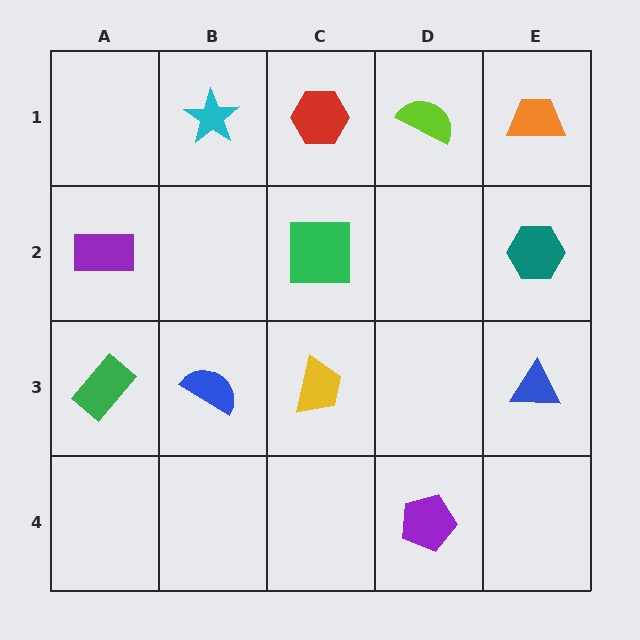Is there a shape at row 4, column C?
No, that cell is empty.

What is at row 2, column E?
A teal hexagon.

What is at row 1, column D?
A lime semicircle.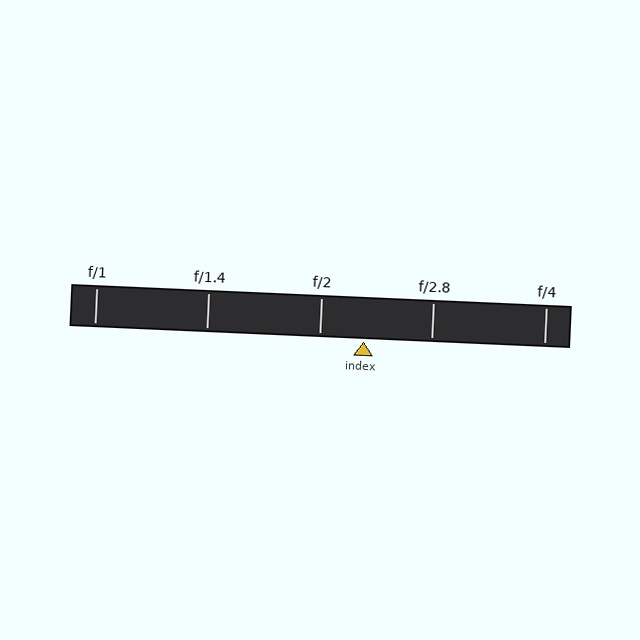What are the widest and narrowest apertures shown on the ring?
The widest aperture shown is f/1 and the narrowest is f/4.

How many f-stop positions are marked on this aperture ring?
There are 5 f-stop positions marked.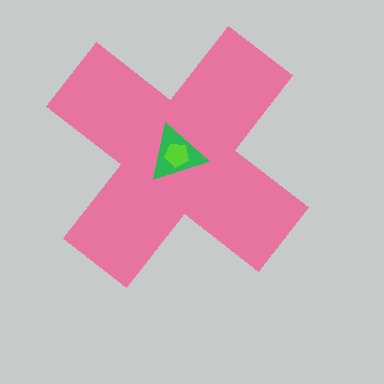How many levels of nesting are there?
3.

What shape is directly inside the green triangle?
The lime pentagon.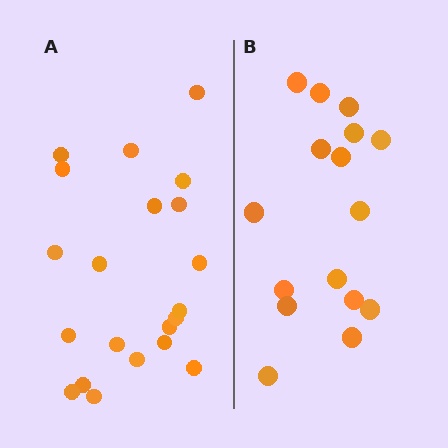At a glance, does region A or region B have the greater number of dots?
Region A (the left region) has more dots.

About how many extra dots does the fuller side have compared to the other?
Region A has about 5 more dots than region B.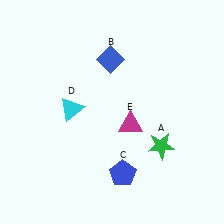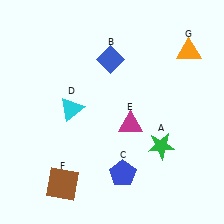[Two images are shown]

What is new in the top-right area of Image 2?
An orange triangle (G) was added in the top-right area of Image 2.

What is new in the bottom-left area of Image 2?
A brown square (F) was added in the bottom-left area of Image 2.